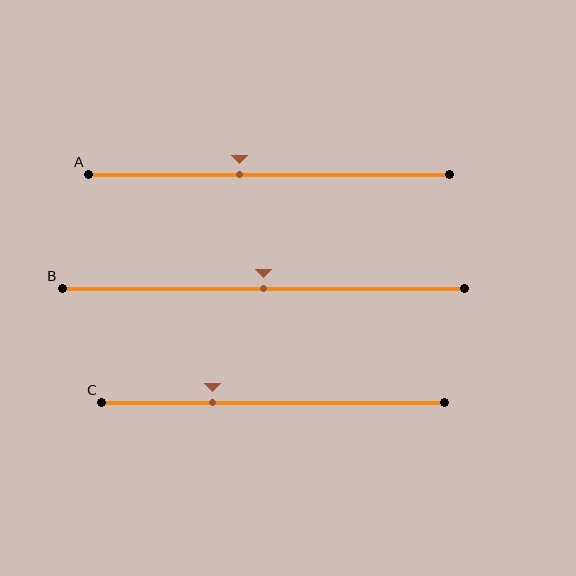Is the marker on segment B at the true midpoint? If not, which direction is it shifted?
Yes, the marker on segment B is at the true midpoint.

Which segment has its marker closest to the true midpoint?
Segment B has its marker closest to the true midpoint.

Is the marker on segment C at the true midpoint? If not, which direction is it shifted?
No, the marker on segment C is shifted to the left by about 18% of the segment length.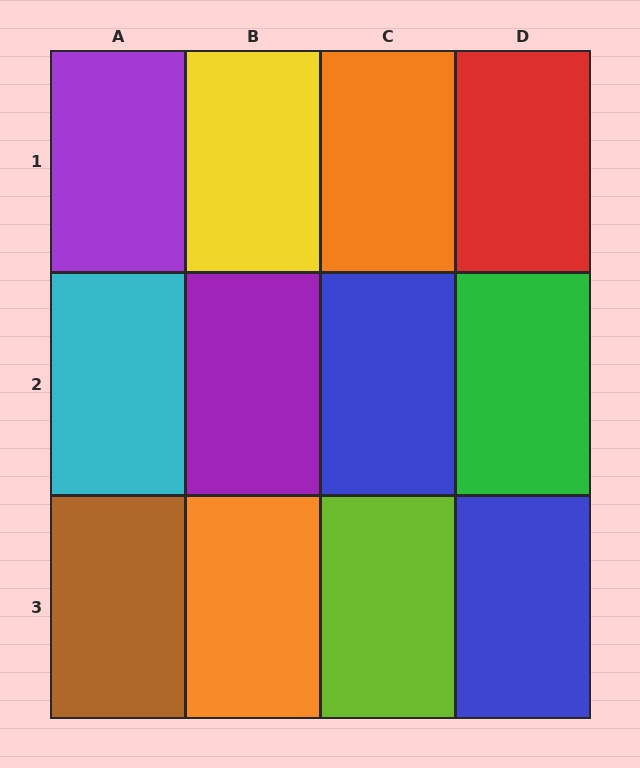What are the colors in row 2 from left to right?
Cyan, purple, blue, green.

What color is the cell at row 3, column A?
Brown.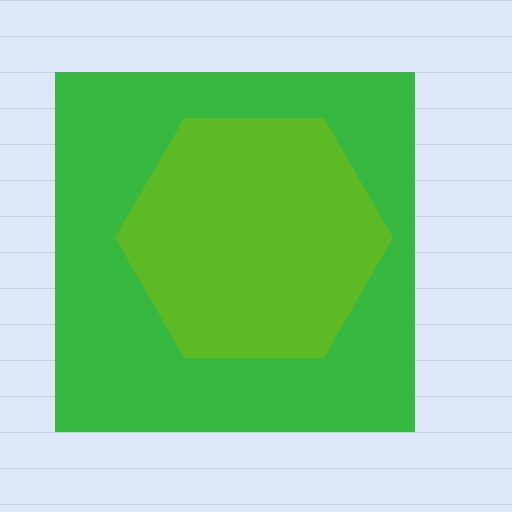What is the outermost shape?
The green square.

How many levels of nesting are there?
2.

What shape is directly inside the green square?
The lime hexagon.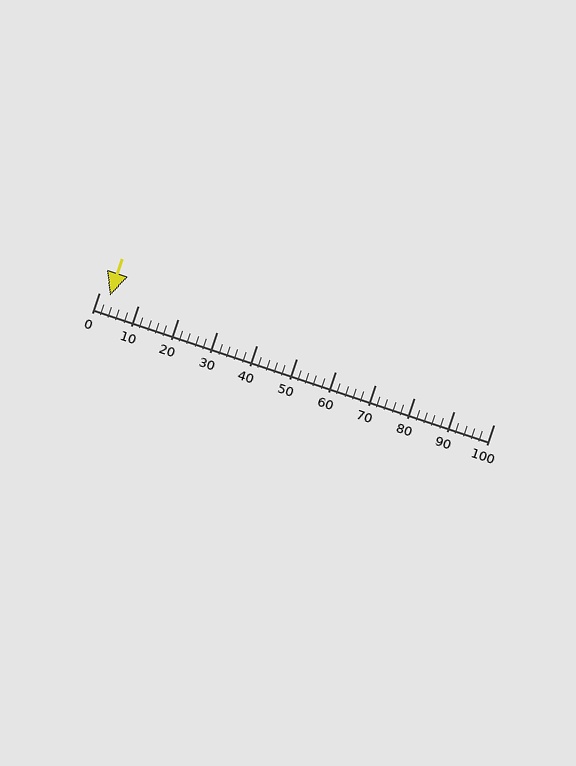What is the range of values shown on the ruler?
The ruler shows values from 0 to 100.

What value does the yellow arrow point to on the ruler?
The yellow arrow points to approximately 3.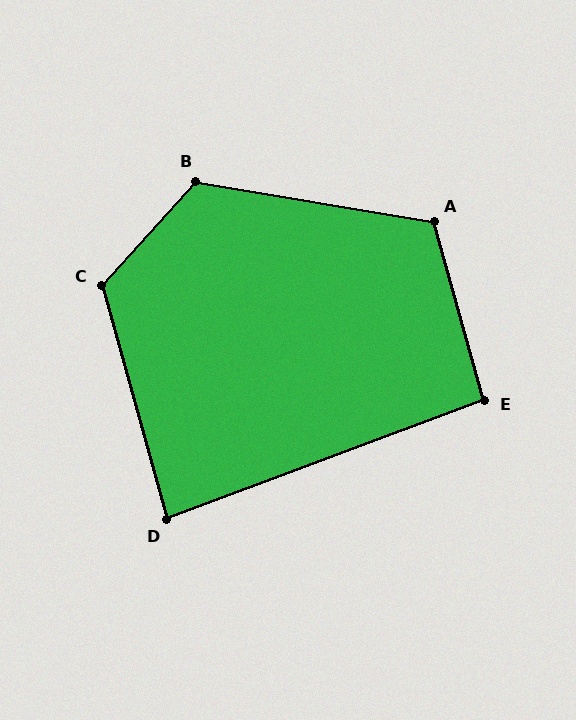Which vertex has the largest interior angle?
B, at approximately 123 degrees.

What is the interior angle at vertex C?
Approximately 122 degrees (obtuse).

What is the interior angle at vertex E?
Approximately 95 degrees (approximately right).